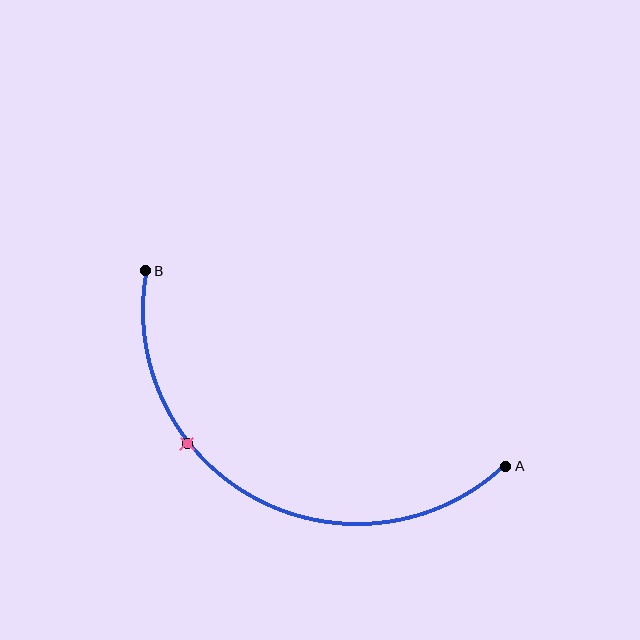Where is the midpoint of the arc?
The arc midpoint is the point on the curve farthest from the straight line joining A and B. It sits below that line.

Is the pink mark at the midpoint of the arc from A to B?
No. The pink mark lies on the arc but is closer to endpoint B. The arc midpoint would be at the point on the curve equidistant along the arc from both A and B.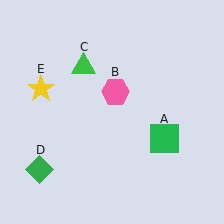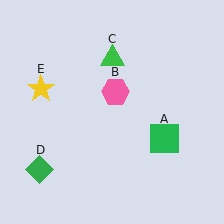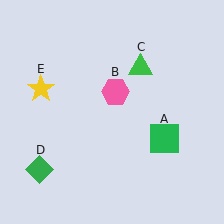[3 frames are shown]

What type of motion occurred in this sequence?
The green triangle (object C) rotated clockwise around the center of the scene.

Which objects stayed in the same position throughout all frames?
Green square (object A) and pink hexagon (object B) and green diamond (object D) and yellow star (object E) remained stationary.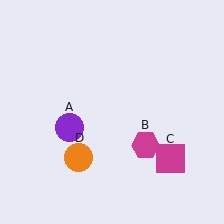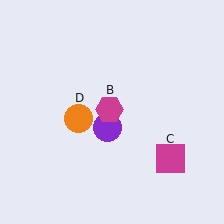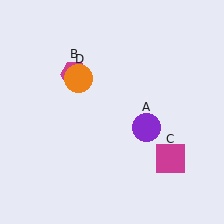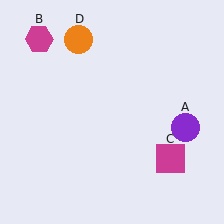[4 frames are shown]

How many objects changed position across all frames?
3 objects changed position: purple circle (object A), magenta hexagon (object B), orange circle (object D).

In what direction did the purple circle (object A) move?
The purple circle (object A) moved right.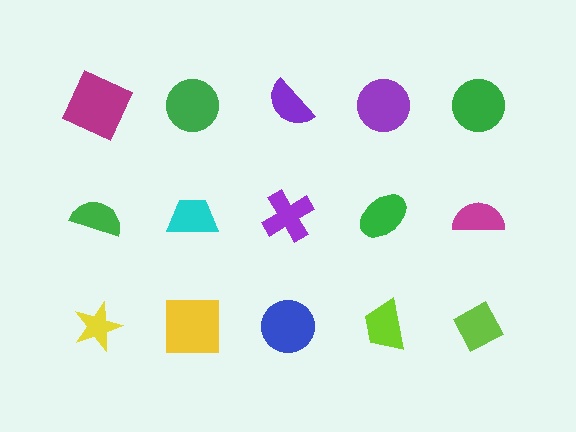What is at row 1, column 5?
A green circle.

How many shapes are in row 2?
5 shapes.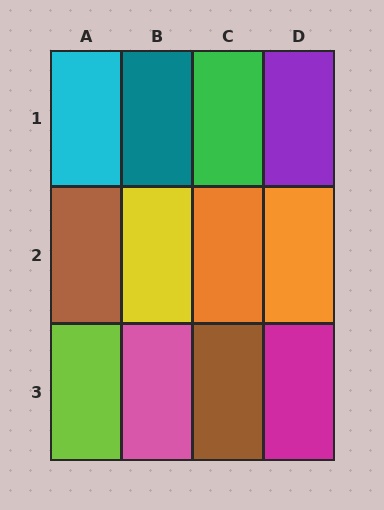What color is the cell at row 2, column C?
Orange.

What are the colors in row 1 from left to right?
Cyan, teal, green, purple.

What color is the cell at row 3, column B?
Pink.